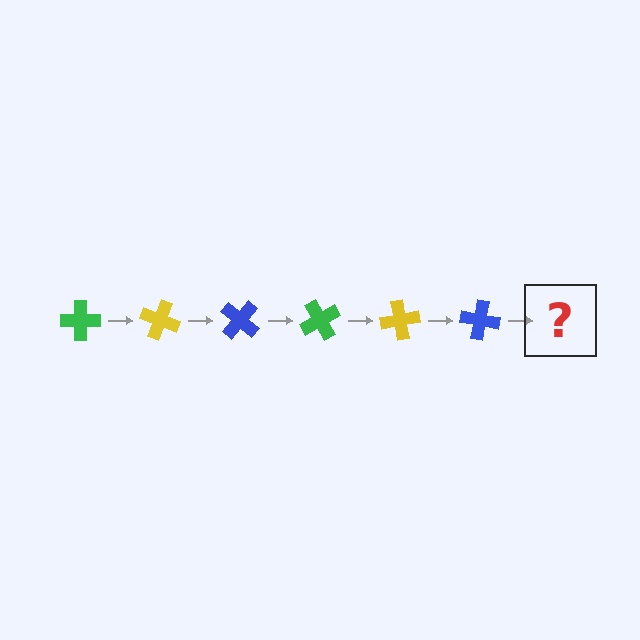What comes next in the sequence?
The next element should be a green cross, rotated 120 degrees from the start.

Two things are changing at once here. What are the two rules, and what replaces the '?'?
The two rules are that it rotates 20 degrees each step and the color cycles through green, yellow, and blue. The '?' should be a green cross, rotated 120 degrees from the start.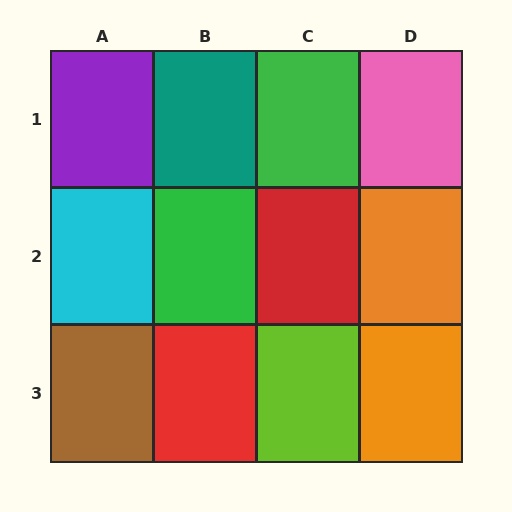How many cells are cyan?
1 cell is cyan.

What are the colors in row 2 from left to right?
Cyan, green, red, orange.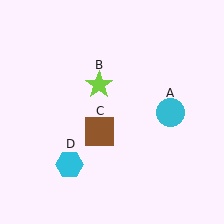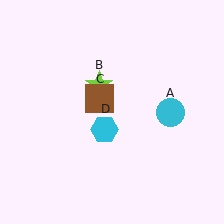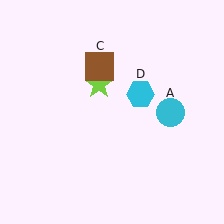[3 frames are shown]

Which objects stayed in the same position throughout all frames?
Cyan circle (object A) and lime star (object B) remained stationary.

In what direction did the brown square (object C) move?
The brown square (object C) moved up.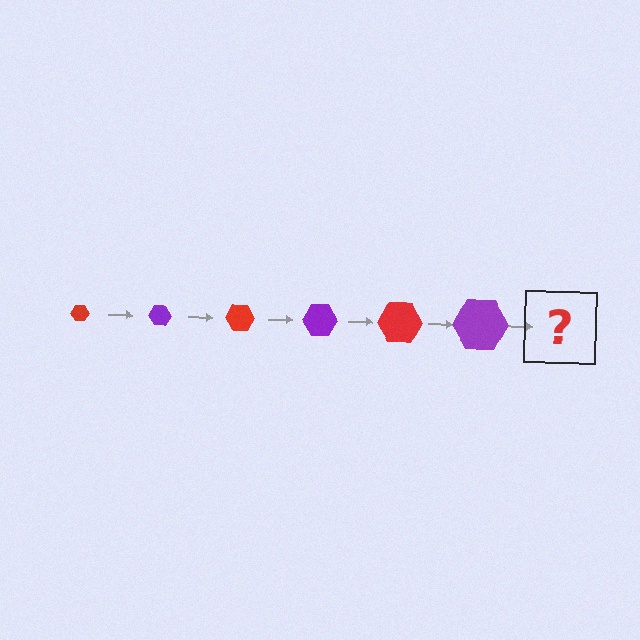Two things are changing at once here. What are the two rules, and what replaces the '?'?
The two rules are that the hexagon grows larger each step and the color cycles through red and purple. The '?' should be a red hexagon, larger than the previous one.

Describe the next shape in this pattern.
It should be a red hexagon, larger than the previous one.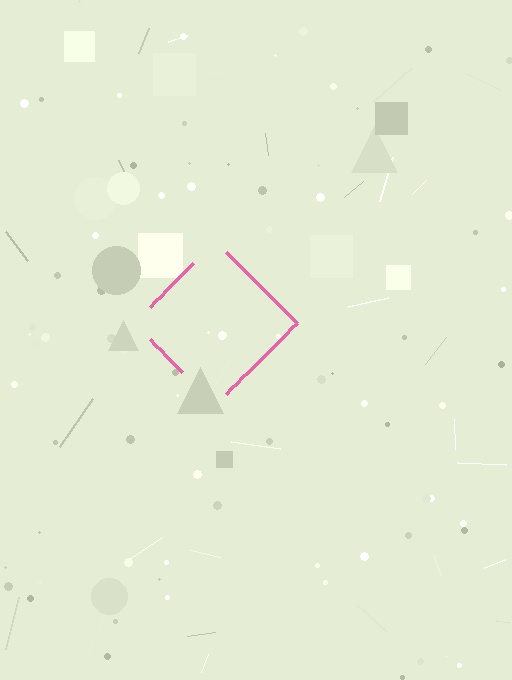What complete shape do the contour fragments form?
The contour fragments form a diamond.